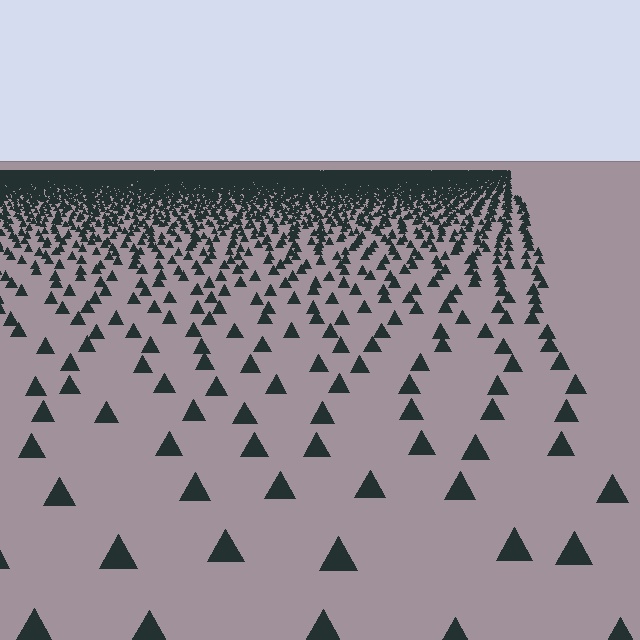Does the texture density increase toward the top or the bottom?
Density increases toward the top.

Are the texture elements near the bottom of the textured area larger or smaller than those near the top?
Larger. Near the bottom, elements are closer to the viewer and appear at a bigger on-screen size.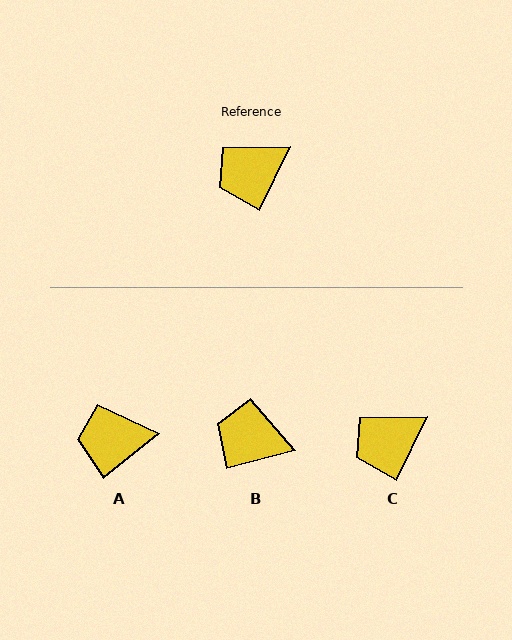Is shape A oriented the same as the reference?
No, it is off by about 26 degrees.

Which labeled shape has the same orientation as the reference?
C.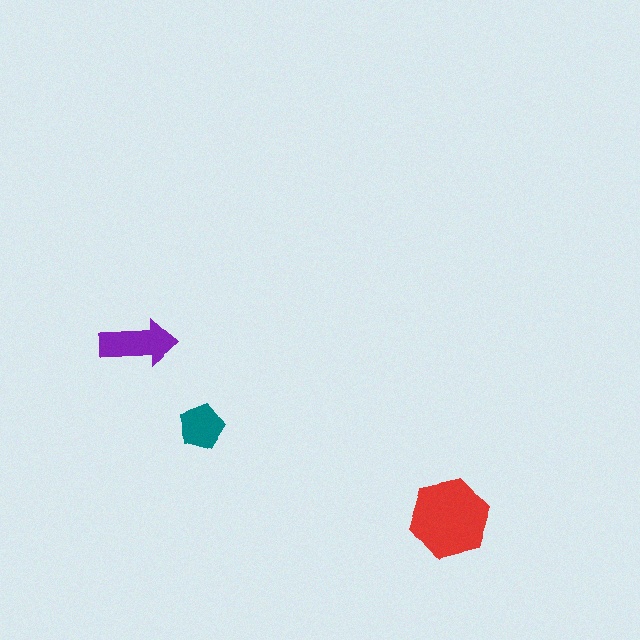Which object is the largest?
The red hexagon.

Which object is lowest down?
The red hexagon is bottommost.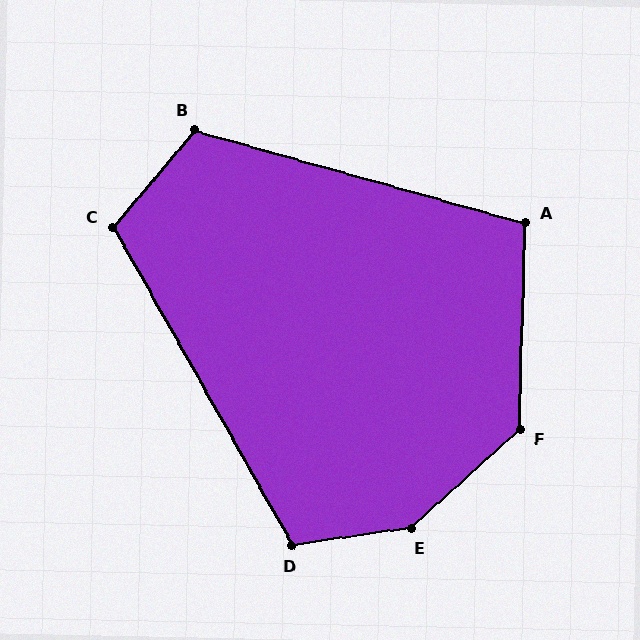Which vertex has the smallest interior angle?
A, at approximately 104 degrees.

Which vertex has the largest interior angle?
E, at approximately 146 degrees.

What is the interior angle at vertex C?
Approximately 110 degrees (obtuse).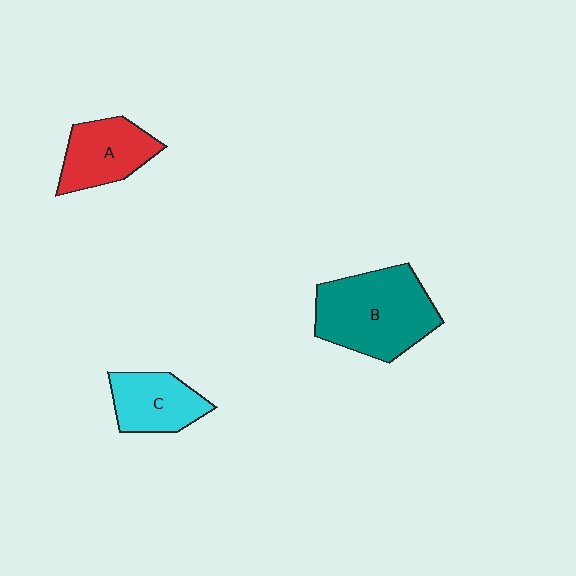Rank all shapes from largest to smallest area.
From largest to smallest: B (teal), A (red), C (cyan).